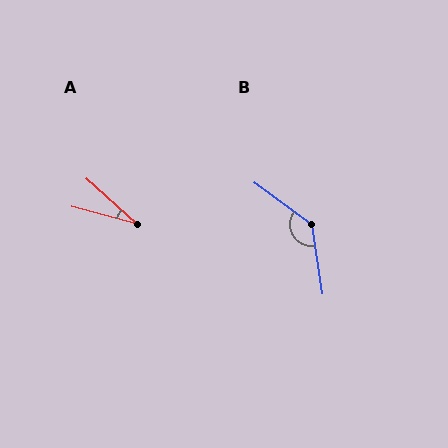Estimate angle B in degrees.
Approximately 135 degrees.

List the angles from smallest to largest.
A (27°), B (135°).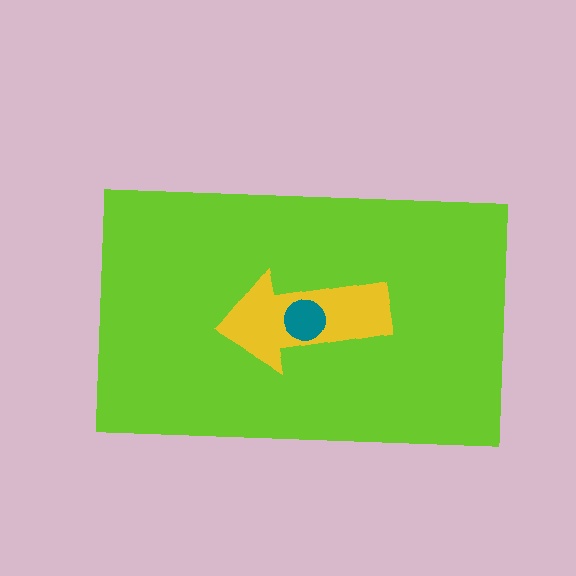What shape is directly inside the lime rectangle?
The yellow arrow.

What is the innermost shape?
The teal circle.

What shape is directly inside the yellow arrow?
The teal circle.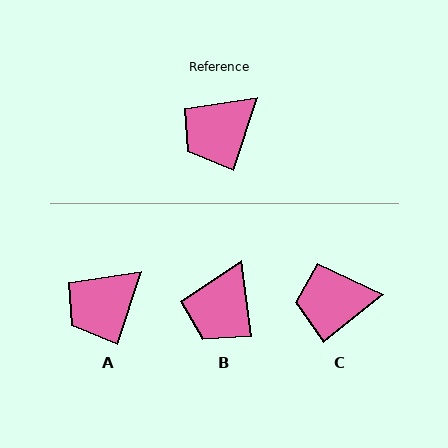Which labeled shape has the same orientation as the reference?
A.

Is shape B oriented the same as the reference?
No, it is off by about 26 degrees.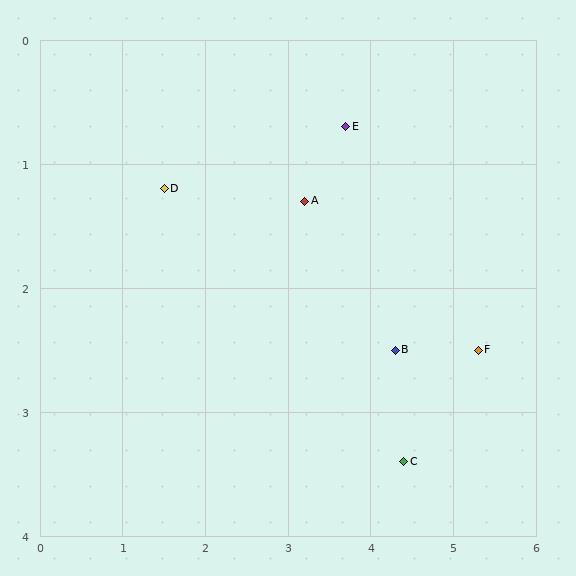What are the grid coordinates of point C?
Point C is at approximately (4.4, 3.4).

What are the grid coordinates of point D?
Point D is at approximately (1.5, 1.2).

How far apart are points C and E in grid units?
Points C and E are about 2.8 grid units apart.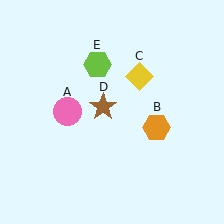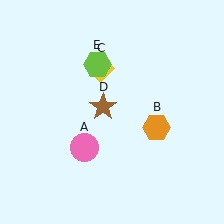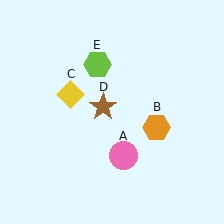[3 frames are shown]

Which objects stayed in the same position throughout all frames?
Orange hexagon (object B) and brown star (object D) and lime hexagon (object E) remained stationary.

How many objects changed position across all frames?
2 objects changed position: pink circle (object A), yellow diamond (object C).